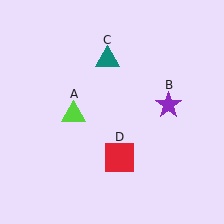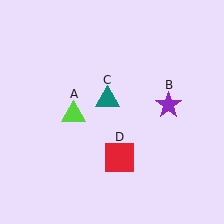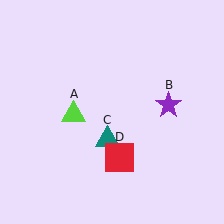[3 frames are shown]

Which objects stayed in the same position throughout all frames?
Lime triangle (object A) and purple star (object B) and red square (object D) remained stationary.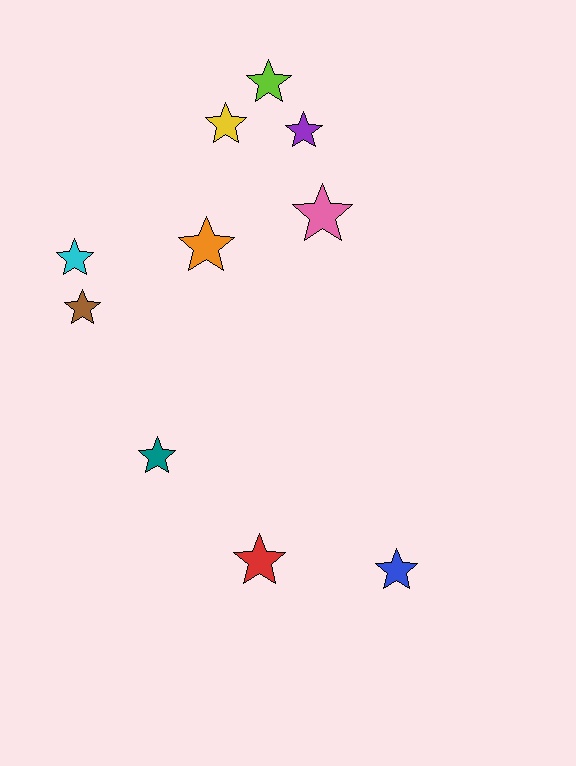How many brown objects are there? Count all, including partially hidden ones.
There is 1 brown object.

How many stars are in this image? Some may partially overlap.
There are 10 stars.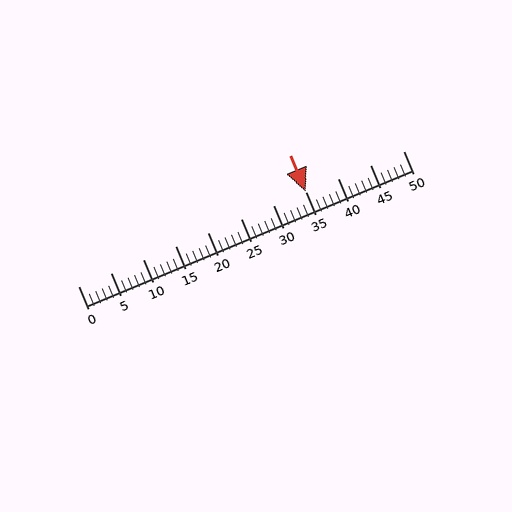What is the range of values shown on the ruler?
The ruler shows values from 0 to 50.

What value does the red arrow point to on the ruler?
The red arrow points to approximately 35.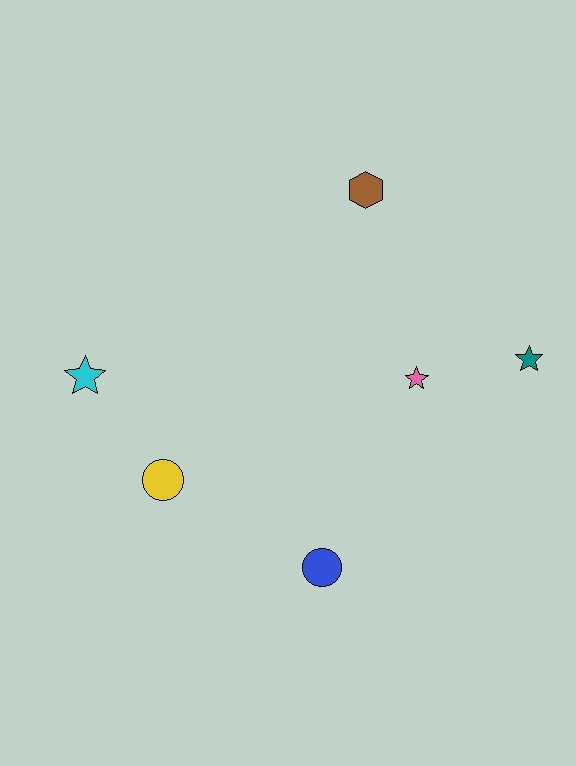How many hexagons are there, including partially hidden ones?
There is 1 hexagon.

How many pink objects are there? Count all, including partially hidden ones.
There is 1 pink object.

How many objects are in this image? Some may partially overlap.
There are 6 objects.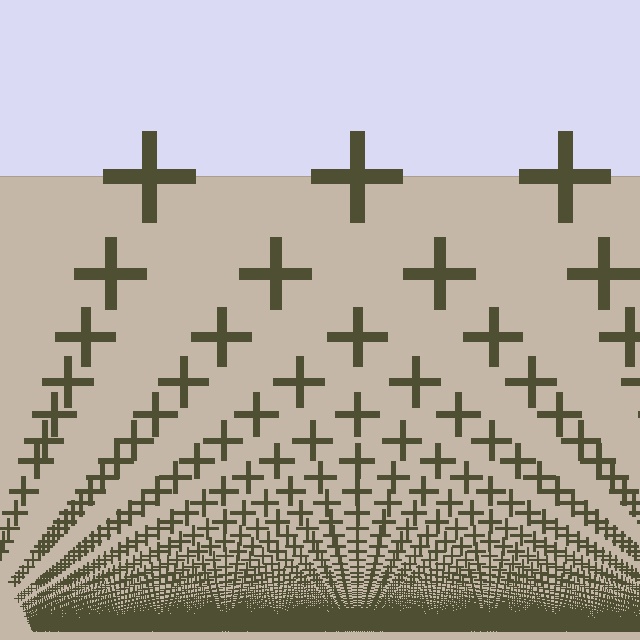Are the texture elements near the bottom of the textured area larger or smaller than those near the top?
Smaller. The gradient is inverted — elements near the bottom are smaller and denser.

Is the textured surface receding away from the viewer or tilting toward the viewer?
The surface appears to tilt toward the viewer. Texture elements get larger and sparser toward the top.